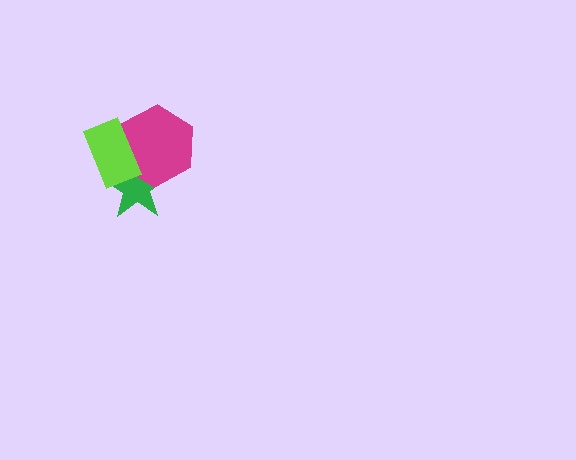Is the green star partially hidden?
Yes, it is partially covered by another shape.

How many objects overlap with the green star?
2 objects overlap with the green star.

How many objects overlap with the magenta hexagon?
2 objects overlap with the magenta hexagon.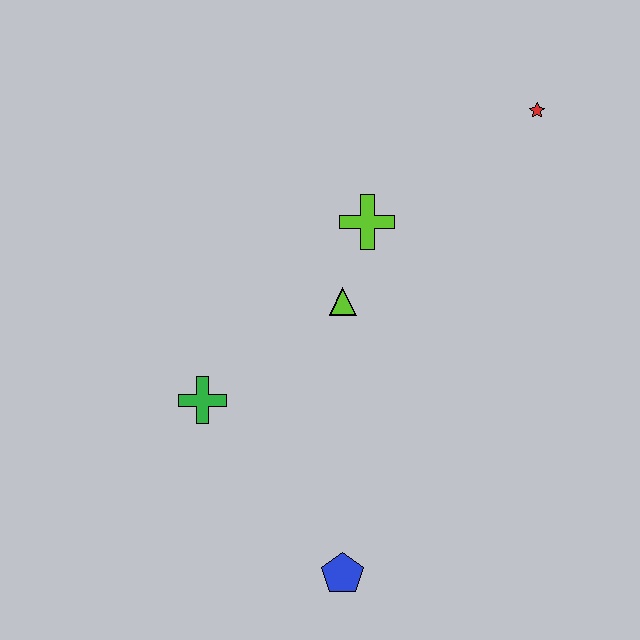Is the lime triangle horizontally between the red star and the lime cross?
No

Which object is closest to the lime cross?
The lime triangle is closest to the lime cross.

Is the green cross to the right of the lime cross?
No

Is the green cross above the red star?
No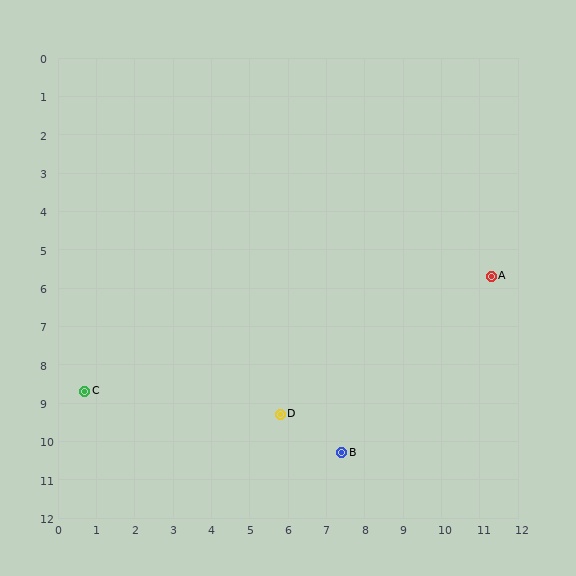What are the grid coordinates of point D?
Point D is at approximately (5.8, 9.3).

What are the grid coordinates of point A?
Point A is at approximately (11.3, 5.7).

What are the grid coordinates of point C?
Point C is at approximately (0.7, 8.7).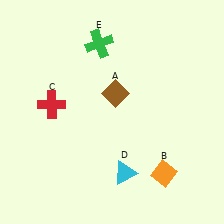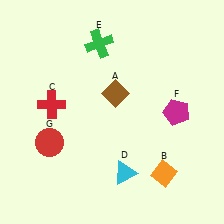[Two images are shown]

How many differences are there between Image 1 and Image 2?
There are 2 differences between the two images.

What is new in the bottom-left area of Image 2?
A red circle (G) was added in the bottom-left area of Image 2.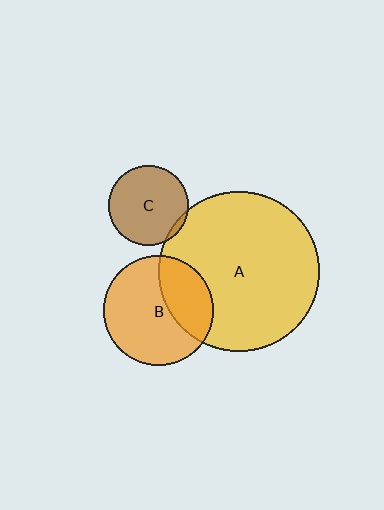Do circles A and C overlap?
Yes.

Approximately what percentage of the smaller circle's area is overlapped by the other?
Approximately 5%.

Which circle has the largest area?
Circle A (yellow).